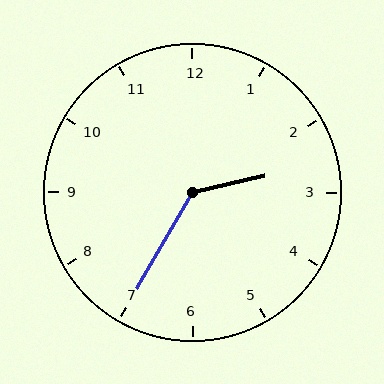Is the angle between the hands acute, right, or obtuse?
It is obtuse.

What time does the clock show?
2:35.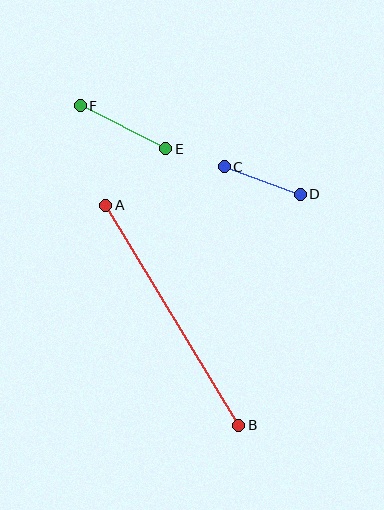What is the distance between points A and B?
The distance is approximately 257 pixels.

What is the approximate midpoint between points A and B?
The midpoint is at approximately (172, 315) pixels.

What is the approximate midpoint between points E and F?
The midpoint is at approximately (123, 127) pixels.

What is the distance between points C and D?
The distance is approximately 81 pixels.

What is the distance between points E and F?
The distance is approximately 96 pixels.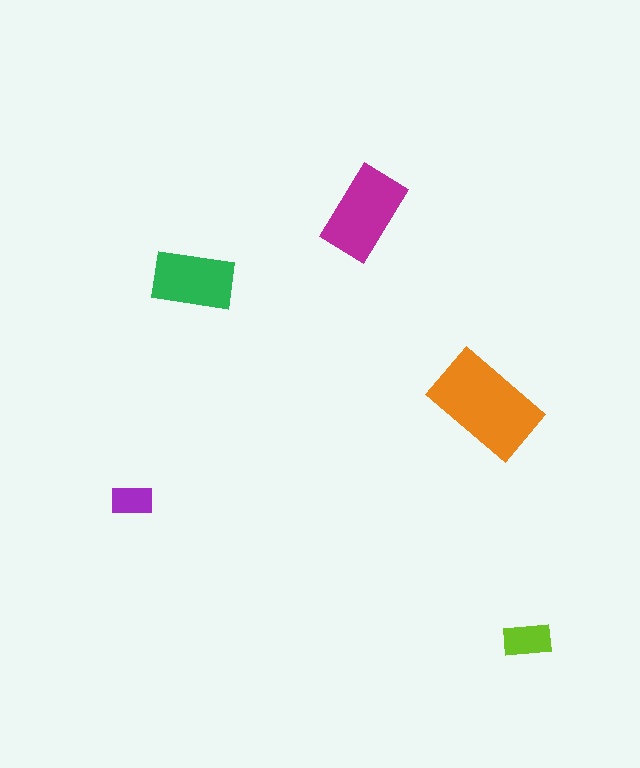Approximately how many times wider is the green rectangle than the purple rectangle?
About 2 times wider.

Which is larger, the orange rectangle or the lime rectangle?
The orange one.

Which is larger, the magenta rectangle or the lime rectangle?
The magenta one.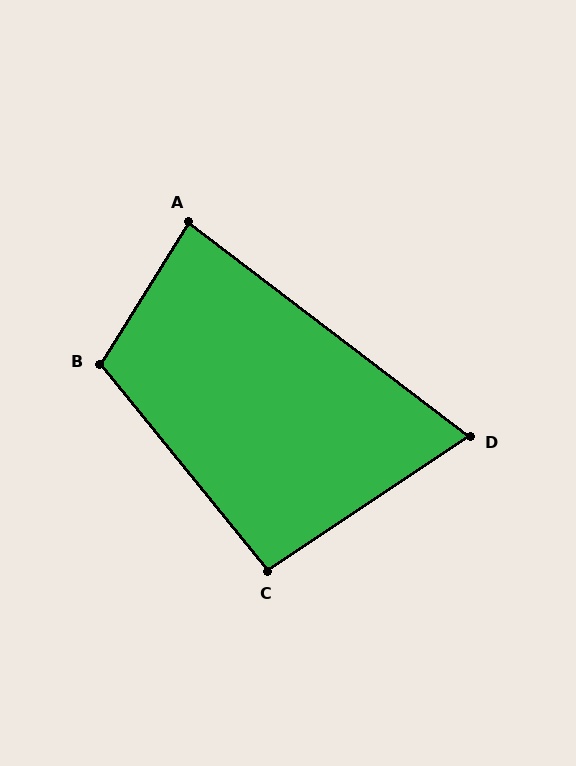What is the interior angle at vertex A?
Approximately 85 degrees (acute).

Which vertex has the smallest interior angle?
D, at approximately 71 degrees.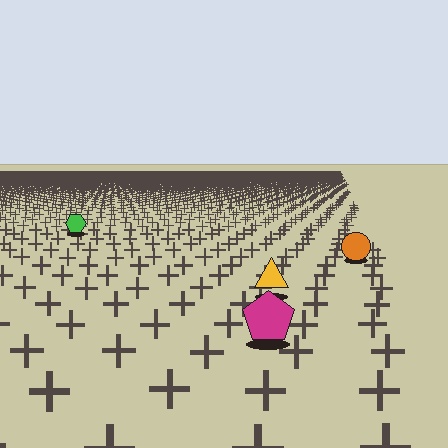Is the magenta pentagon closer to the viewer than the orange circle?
Yes. The magenta pentagon is closer — you can tell from the texture gradient: the ground texture is coarser near it.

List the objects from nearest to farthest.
From nearest to farthest: the magenta pentagon, the yellow triangle, the orange circle, the green hexagon.